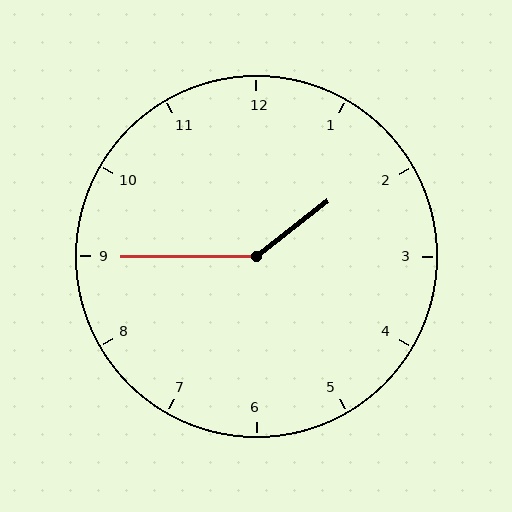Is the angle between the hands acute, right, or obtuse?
It is obtuse.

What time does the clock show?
1:45.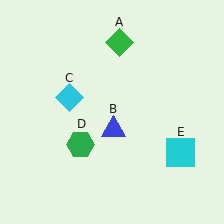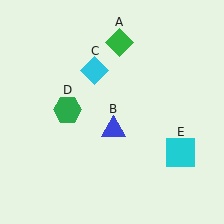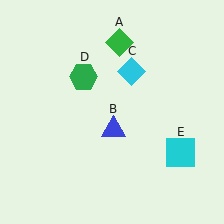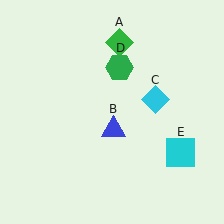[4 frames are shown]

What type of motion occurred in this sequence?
The cyan diamond (object C), green hexagon (object D) rotated clockwise around the center of the scene.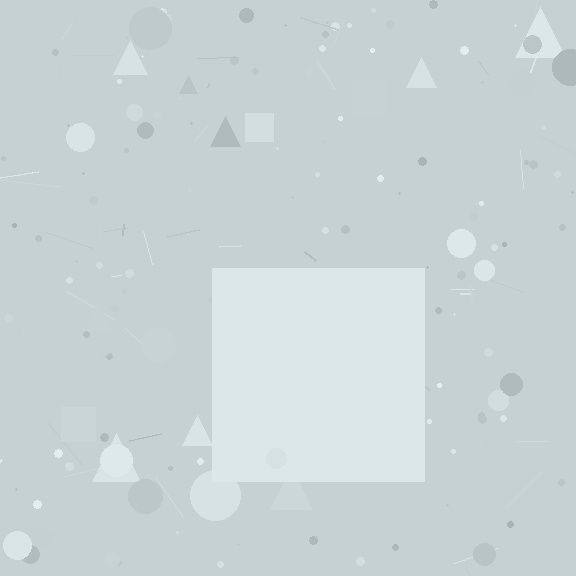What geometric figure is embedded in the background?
A square is embedded in the background.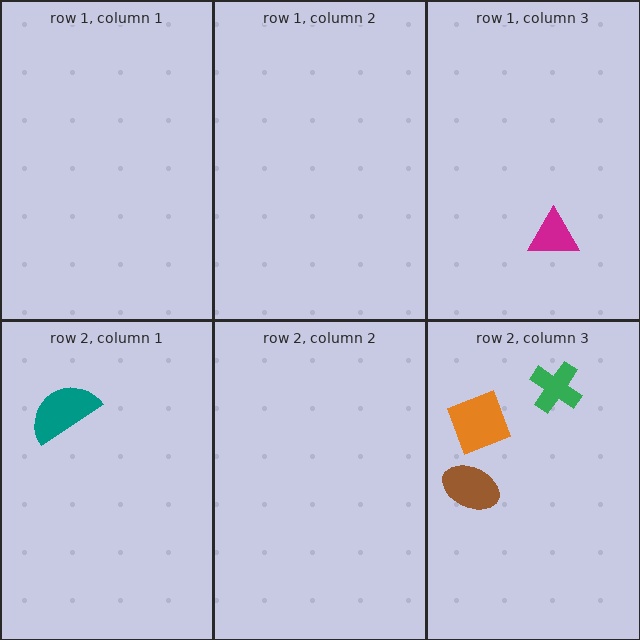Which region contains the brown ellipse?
The row 2, column 3 region.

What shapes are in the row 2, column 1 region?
The teal semicircle.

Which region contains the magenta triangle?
The row 1, column 3 region.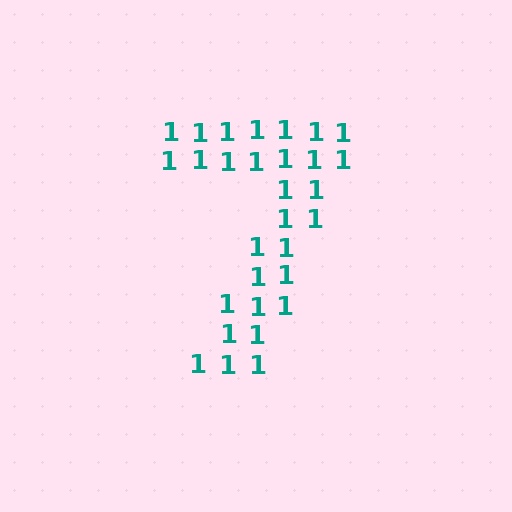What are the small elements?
The small elements are digit 1's.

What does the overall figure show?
The overall figure shows the digit 7.